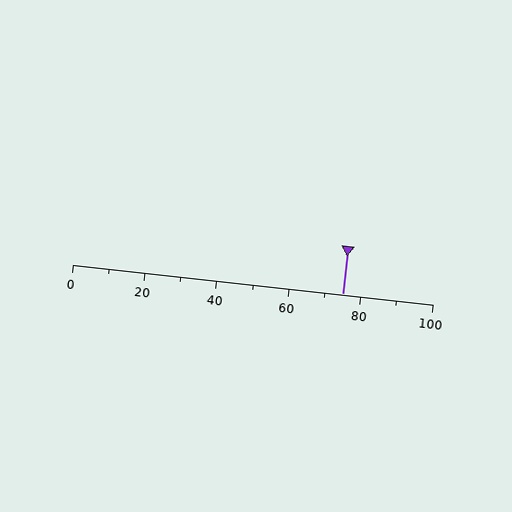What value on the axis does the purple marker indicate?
The marker indicates approximately 75.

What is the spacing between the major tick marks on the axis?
The major ticks are spaced 20 apart.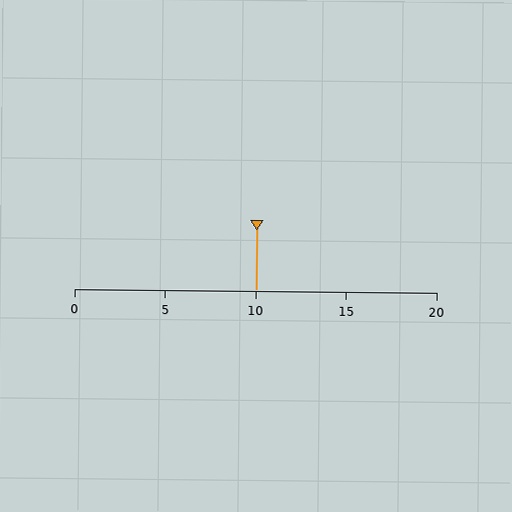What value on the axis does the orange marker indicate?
The marker indicates approximately 10.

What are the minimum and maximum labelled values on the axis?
The axis runs from 0 to 20.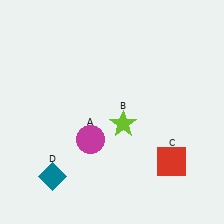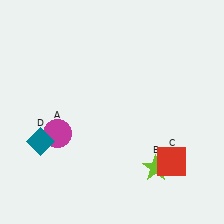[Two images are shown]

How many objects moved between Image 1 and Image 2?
3 objects moved between the two images.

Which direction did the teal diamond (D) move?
The teal diamond (D) moved up.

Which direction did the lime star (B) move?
The lime star (B) moved down.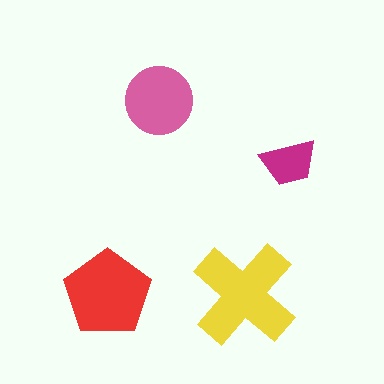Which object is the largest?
The yellow cross.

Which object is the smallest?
The magenta trapezoid.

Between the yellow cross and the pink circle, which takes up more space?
The yellow cross.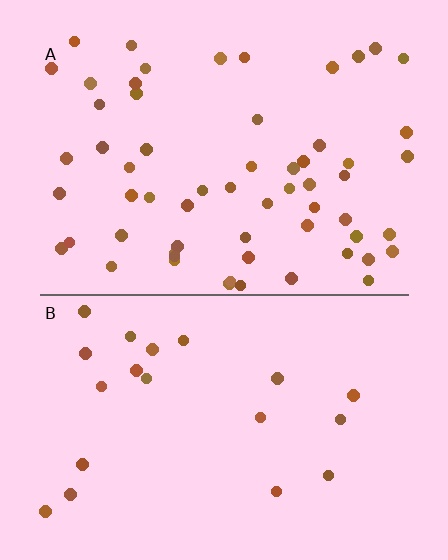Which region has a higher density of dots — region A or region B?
A (the top).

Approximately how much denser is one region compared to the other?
Approximately 3.1× — region A over region B.